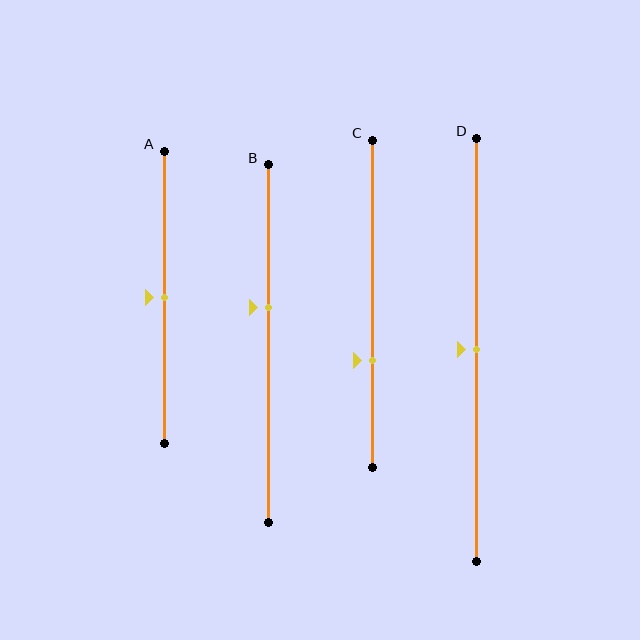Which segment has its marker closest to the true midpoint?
Segment A has its marker closest to the true midpoint.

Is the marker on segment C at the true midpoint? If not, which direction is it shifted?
No, the marker on segment C is shifted downward by about 17% of the segment length.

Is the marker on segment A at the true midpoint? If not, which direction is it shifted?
Yes, the marker on segment A is at the true midpoint.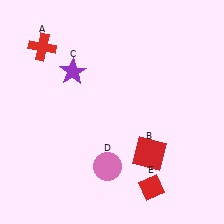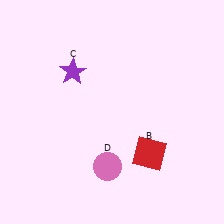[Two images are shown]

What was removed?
The red cross (A), the red diamond (E) were removed in Image 2.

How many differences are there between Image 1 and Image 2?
There are 2 differences between the two images.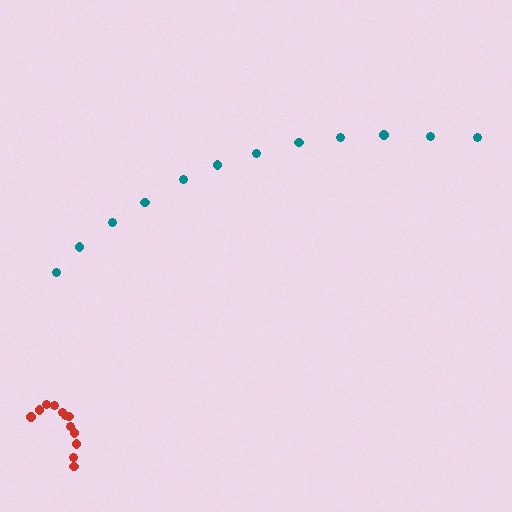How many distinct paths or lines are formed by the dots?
There are 2 distinct paths.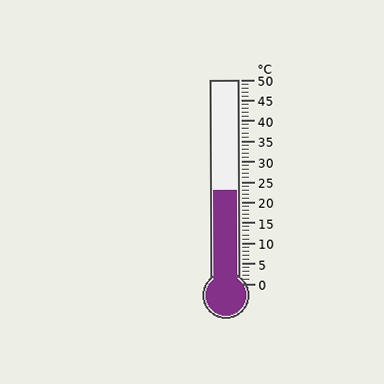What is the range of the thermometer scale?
The thermometer scale ranges from 0°C to 50°C.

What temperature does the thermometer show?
The thermometer shows approximately 23°C.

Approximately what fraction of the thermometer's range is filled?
The thermometer is filled to approximately 45% of its range.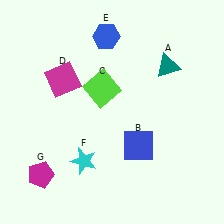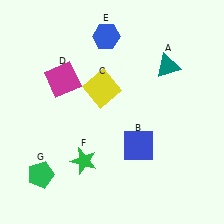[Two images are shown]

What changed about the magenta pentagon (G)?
In Image 1, G is magenta. In Image 2, it changed to green.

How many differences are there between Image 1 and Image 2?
There are 3 differences between the two images.